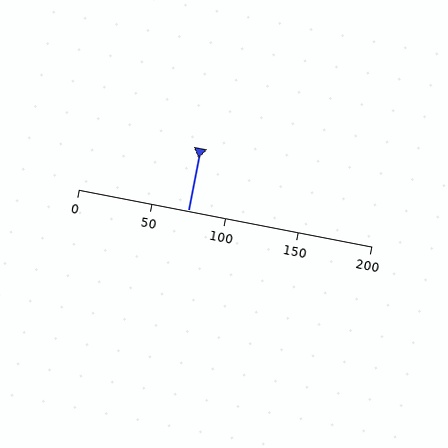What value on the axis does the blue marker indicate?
The marker indicates approximately 75.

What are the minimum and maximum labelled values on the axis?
The axis runs from 0 to 200.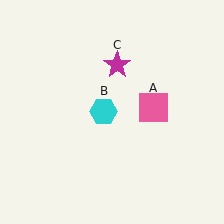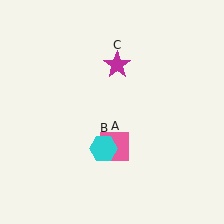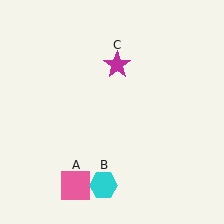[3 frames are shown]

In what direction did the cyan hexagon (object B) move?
The cyan hexagon (object B) moved down.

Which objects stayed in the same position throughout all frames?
Magenta star (object C) remained stationary.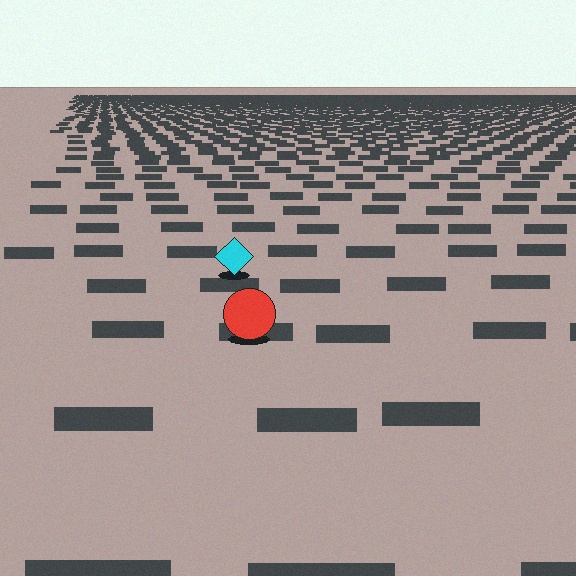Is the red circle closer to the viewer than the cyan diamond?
Yes. The red circle is closer — you can tell from the texture gradient: the ground texture is coarser near it.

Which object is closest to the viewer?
The red circle is closest. The texture marks near it are larger and more spread out.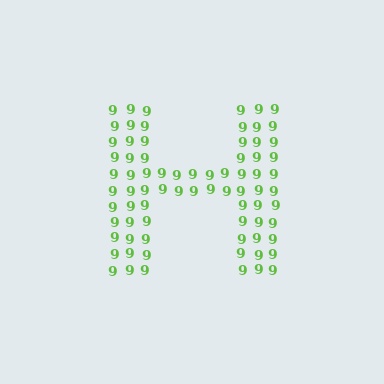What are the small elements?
The small elements are digit 9's.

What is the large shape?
The large shape is the letter H.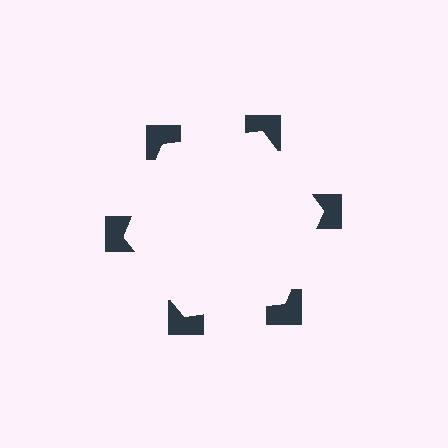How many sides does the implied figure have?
6 sides.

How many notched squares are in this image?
There are 6 — one at each vertex of the illusory hexagon.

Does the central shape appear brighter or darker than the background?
It typically appears slightly brighter than the background, even though no actual brightness change is drawn.